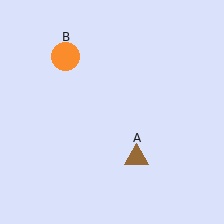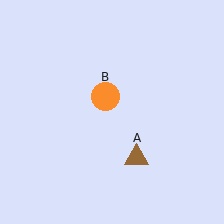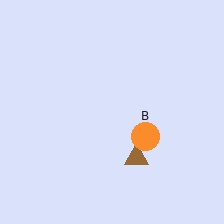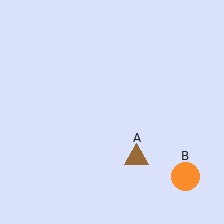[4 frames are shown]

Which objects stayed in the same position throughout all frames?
Brown triangle (object A) remained stationary.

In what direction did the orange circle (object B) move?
The orange circle (object B) moved down and to the right.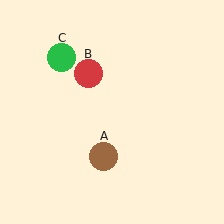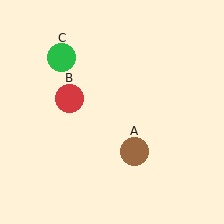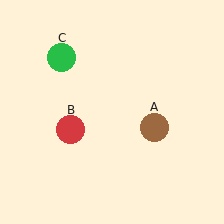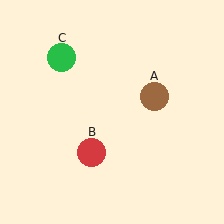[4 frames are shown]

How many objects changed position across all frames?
2 objects changed position: brown circle (object A), red circle (object B).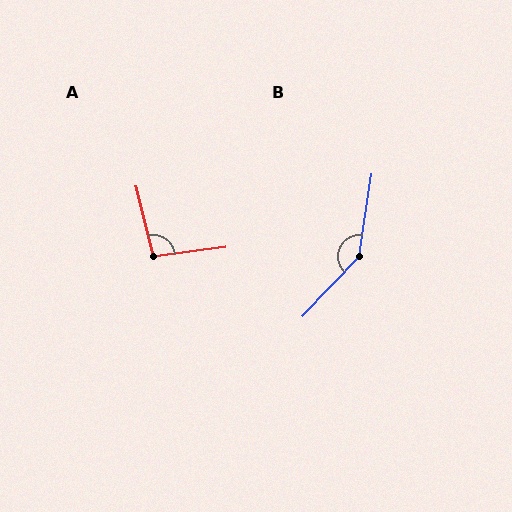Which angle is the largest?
B, at approximately 145 degrees.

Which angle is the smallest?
A, at approximately 97 degrees.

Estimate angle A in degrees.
Approximately 97 degrees.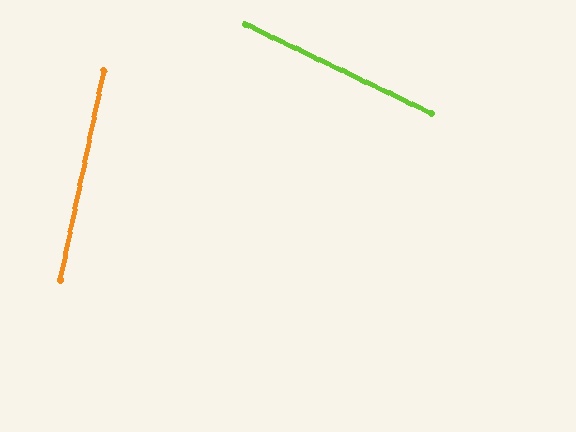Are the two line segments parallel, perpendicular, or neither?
Neither parallel nor perpendicular — they differ by about 76°.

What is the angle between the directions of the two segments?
Approximately 76 degrees.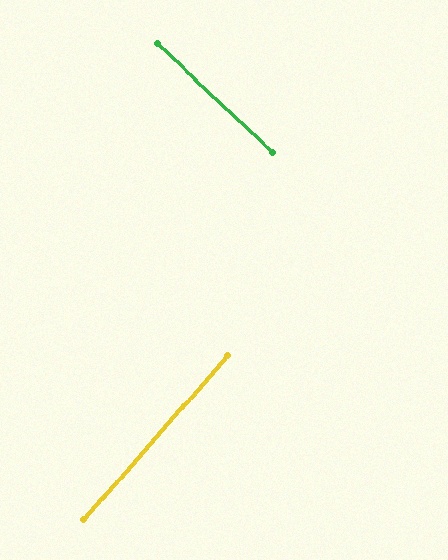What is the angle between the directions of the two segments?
Approximately 88 degrees.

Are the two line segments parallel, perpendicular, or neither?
Perpendicular — they meet at approximately 88°.